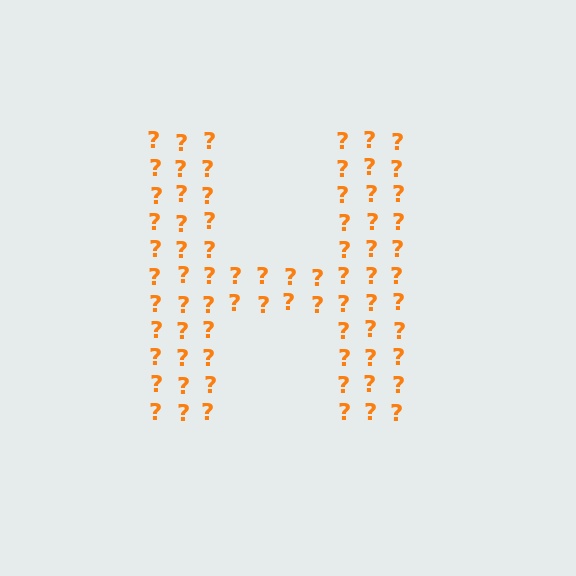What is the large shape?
The large shape is the letter H.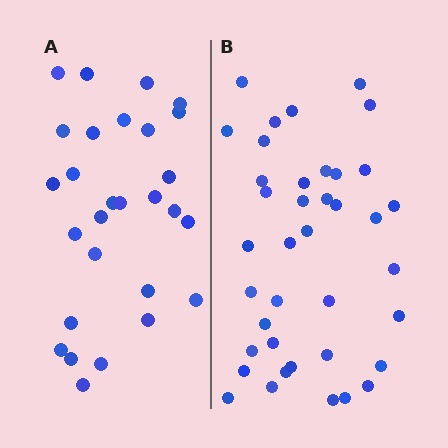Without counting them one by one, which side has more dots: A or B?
Region B (the right region) has more dots.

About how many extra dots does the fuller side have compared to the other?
Region B has roughly 12 or so more dots than region A.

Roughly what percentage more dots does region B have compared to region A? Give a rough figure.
About 40% more.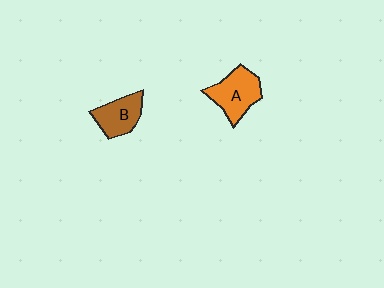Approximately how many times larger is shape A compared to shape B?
Approximately 1.3 times.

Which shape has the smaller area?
Shape B (brown).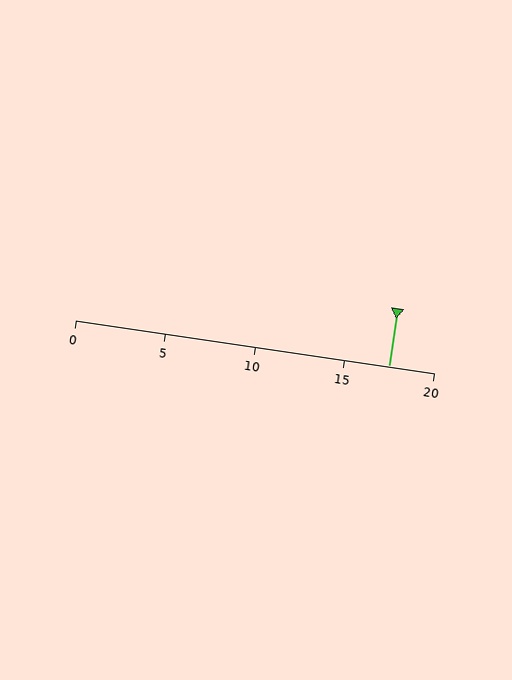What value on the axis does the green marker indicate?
The marker indicates approximately 17.5.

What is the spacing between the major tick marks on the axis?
The major ticks are spaced 5 apart.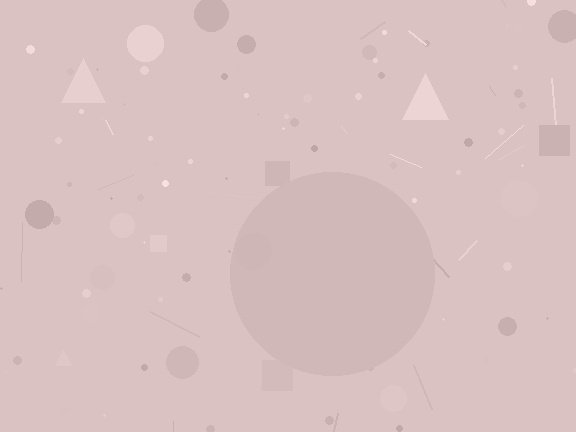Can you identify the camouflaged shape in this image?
The camouflaged shape is a circle.